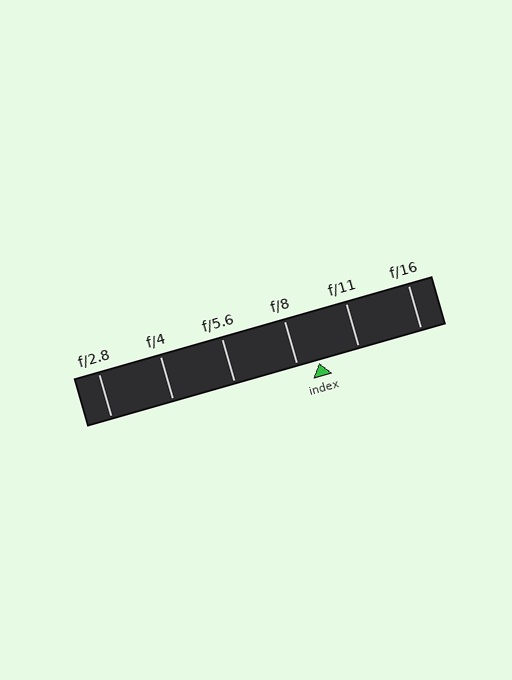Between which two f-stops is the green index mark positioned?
The index mark is between f/8 and f/11.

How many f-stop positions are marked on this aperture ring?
There are 6 f-stop positions marked.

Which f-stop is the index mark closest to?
The index mark is closest to f/8.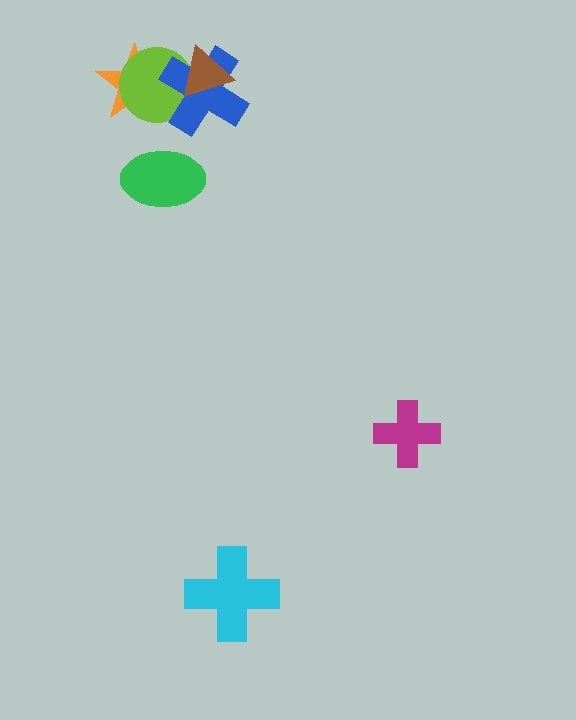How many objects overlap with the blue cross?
3 objects overlap with the blue cross.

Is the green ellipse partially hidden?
No, no other shape covers it.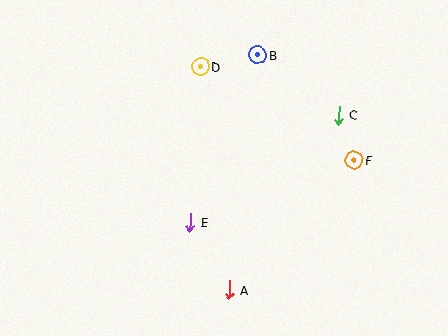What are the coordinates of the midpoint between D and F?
The midpoint between D and F is at (277, 113).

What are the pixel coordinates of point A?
Point A is at (229, 290).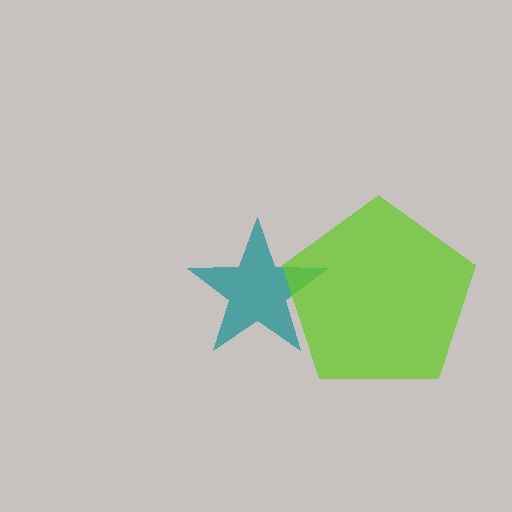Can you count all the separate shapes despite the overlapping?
Yes, there are 2 separate shapes.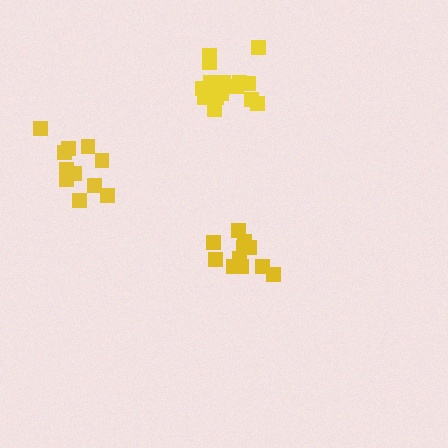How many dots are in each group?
Group 1: 11 dots, Group 2: 15 dots, Group 3: 11 dots (37 total).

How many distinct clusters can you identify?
There are 3 distinct clusters.